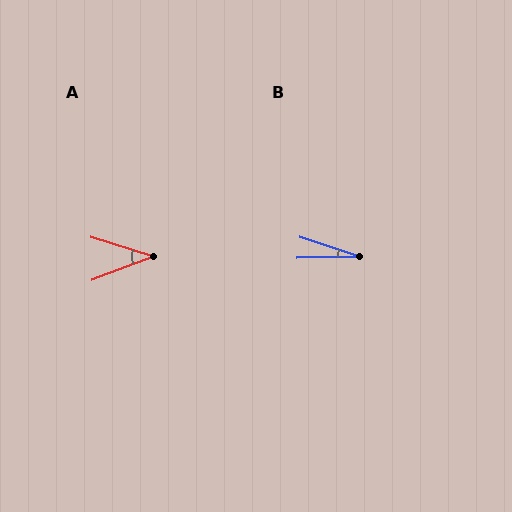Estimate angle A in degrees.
Approximately 38 degrees.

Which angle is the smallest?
B, at approximately 20 degrees.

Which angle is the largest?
A, at approximately 38 degrees.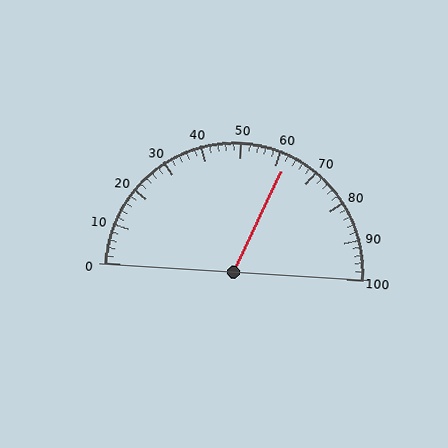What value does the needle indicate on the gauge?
The needle indicates approximately 62.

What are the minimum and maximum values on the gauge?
The gauge ranges from 0 to 100.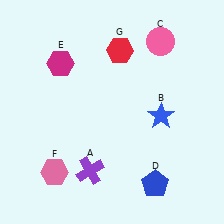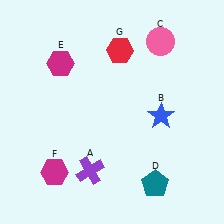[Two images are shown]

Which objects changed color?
D changed from blue to teal. F changed from pink to magenta.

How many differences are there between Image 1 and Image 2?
There are 2 differences between the two images.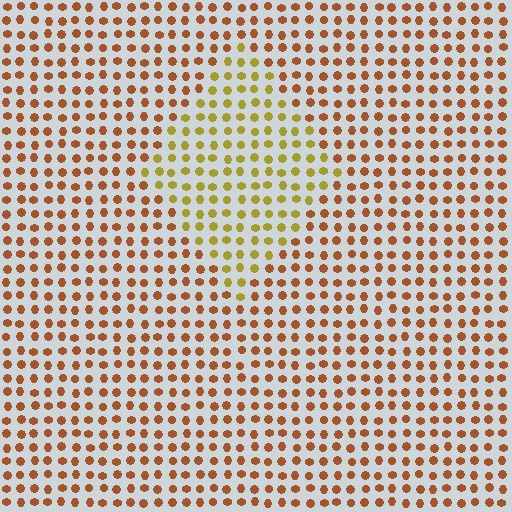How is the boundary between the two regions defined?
The boundary is defined purely by a slight shift in hue (about 37 degrees). Spacing, size, and orientation are identical on both sides.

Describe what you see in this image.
The image is filled with small brown elements in a uniform arrangement. A diamond-shaped region is visible where the elements are tinted to a slightly different hue, forming a subtle color boundary.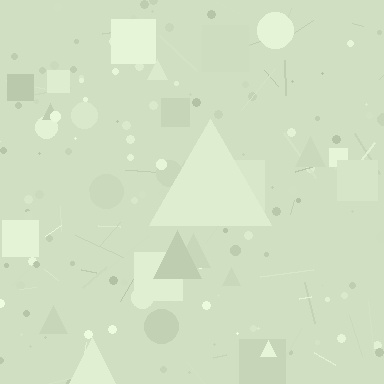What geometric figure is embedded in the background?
A triangle is embedded in the background.